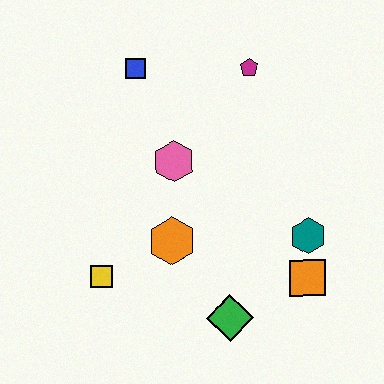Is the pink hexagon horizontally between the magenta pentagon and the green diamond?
No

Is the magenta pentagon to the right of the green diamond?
Yes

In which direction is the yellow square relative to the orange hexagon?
The yellow square is to the left of the orange hexagon.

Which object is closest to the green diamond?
The orange square is closest to the green diamond.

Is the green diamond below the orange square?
Yes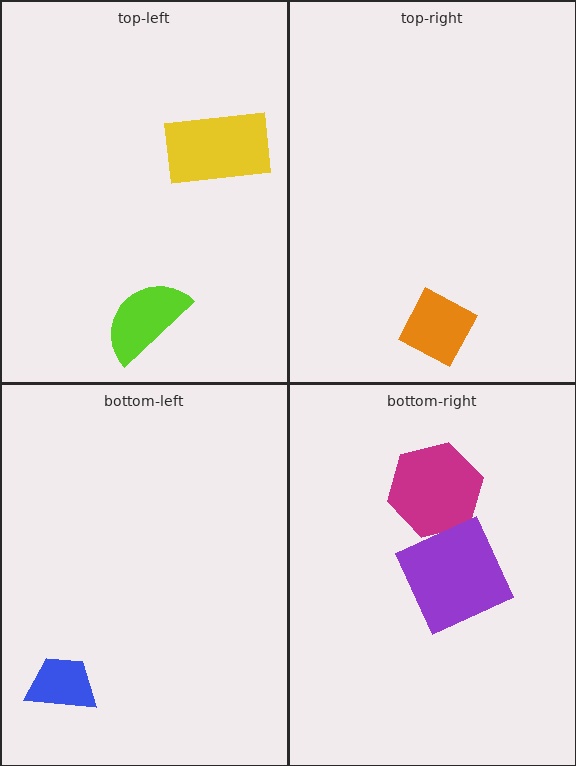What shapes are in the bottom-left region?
The blue trapezoid.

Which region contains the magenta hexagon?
The bottom-right region.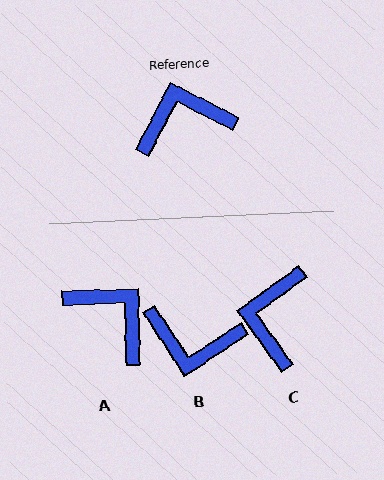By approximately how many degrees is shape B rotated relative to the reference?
Approximately 151 degrees counter-clockwise.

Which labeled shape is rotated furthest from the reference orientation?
B, about 151 degrees away.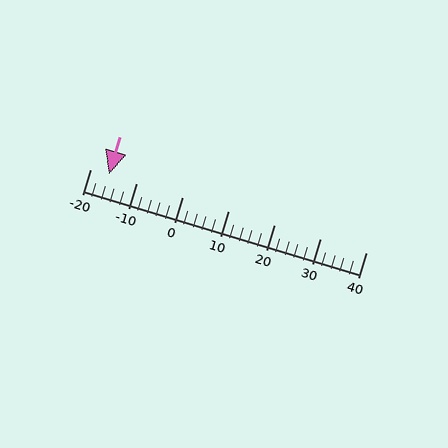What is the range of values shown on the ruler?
The ruler shows values from -20 to 40.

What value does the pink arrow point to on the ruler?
The pink arrow points to approximately -16.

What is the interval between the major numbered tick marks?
The major tick marks are spaced 10 units apart.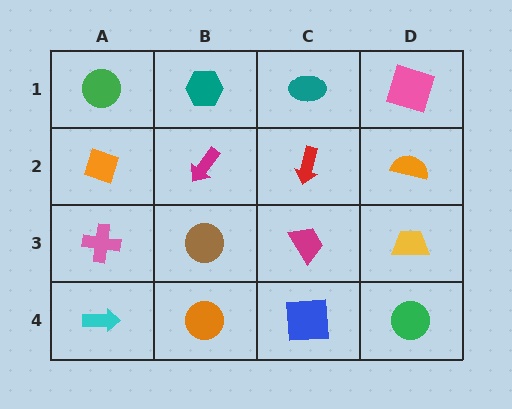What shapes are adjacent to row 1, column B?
A magenta arrow (row 2, column B), a green circle (row 1, column A), a teal ellipse (row 1, column C).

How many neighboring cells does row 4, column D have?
2.